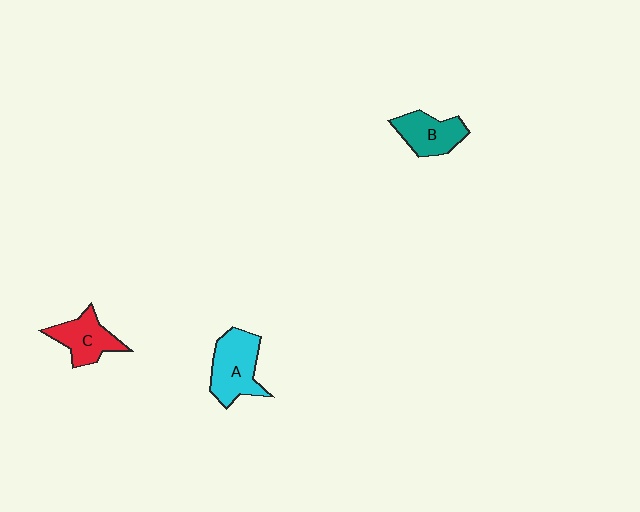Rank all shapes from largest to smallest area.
From largest to smallest: A (cyan), C (red), B (teal).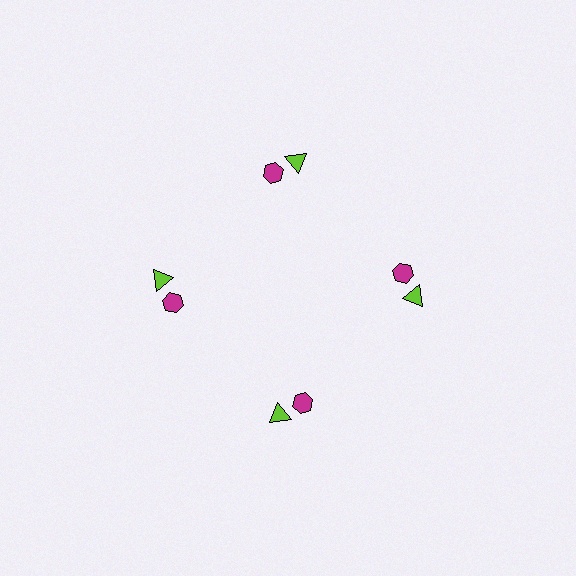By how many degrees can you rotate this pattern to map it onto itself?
The pattern maps onto itself every 90 degrees of rotation.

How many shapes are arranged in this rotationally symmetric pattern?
There are 8 shapes, arranged in 4 groups of 2.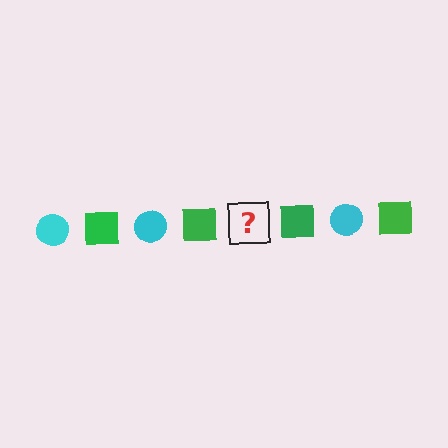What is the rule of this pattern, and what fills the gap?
The rule is that the pattern alternates between cyan circle and green square. The gap should be filled with a cyan circle.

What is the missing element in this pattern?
The missing element is a cyan circle.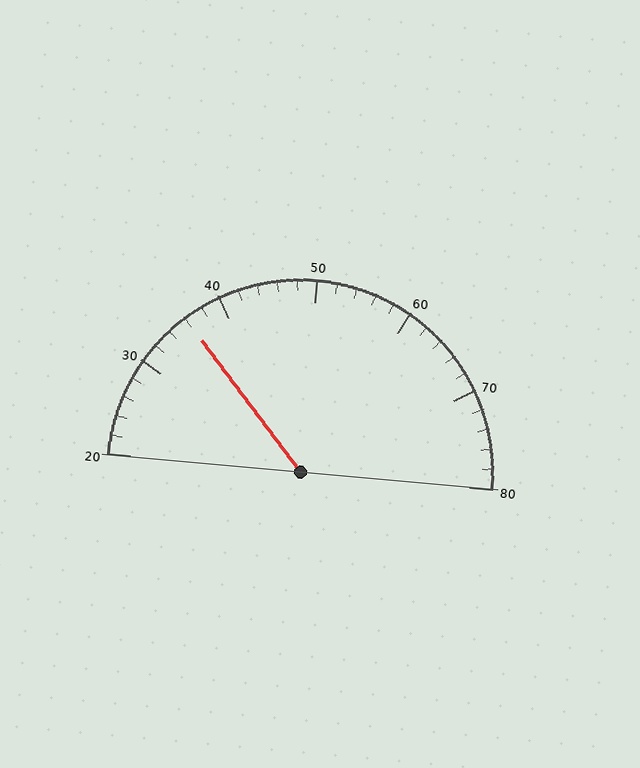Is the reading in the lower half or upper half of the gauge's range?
The reading is in the lower half of the range (20 to 80).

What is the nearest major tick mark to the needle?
The nearest major tick mark is 40.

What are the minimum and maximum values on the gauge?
The gauge ranges from 20 to 80.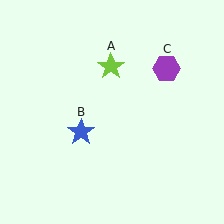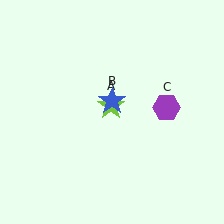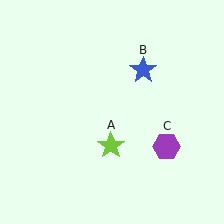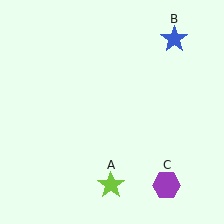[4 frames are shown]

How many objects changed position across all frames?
3 objects changed position: lime star (object A), blue star (object B), purple hexagon (object C).